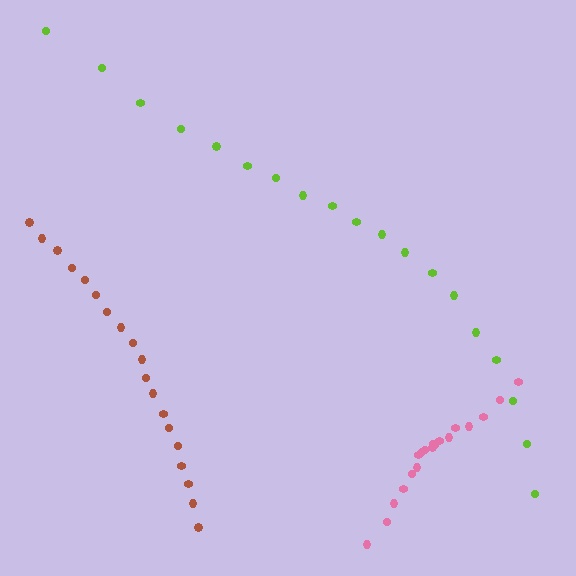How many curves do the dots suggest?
There are 3 distinct paths.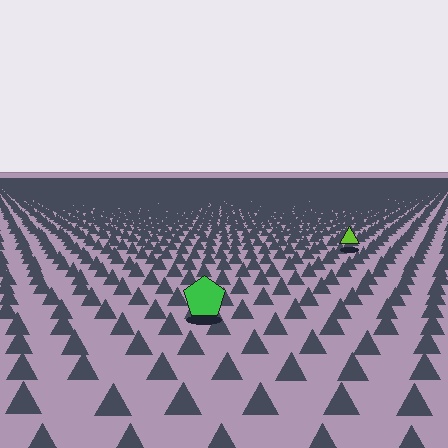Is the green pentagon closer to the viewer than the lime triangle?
Yes. The green pentagon is closer — you can tell from the texture gradient: the ground texture is coarser near it.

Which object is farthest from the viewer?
The lime triangle is farthest from the viewer. It appears smaller and the ground texture around it is denser.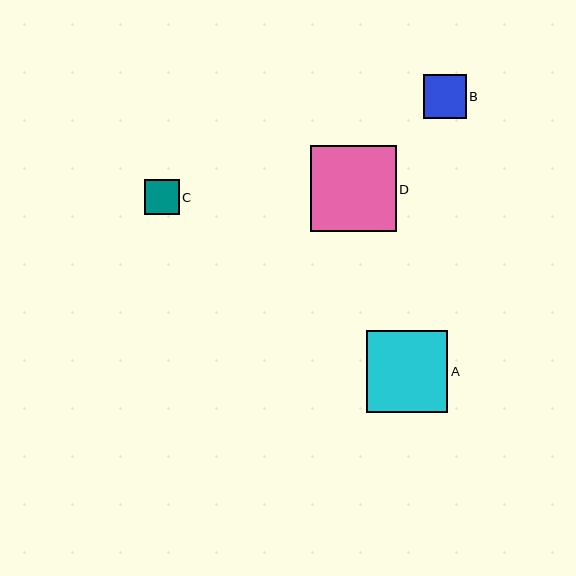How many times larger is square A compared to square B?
Square A is approximately 1.9 times the size of square B.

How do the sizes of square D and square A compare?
Square D and square A are approximately the same size.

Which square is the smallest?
Square C is the smallest with a size of approximately 35 pixels.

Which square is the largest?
Square D is the largest with a size of approximately 86 pixels.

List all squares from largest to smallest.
From largest to smallest: D, A, B, C.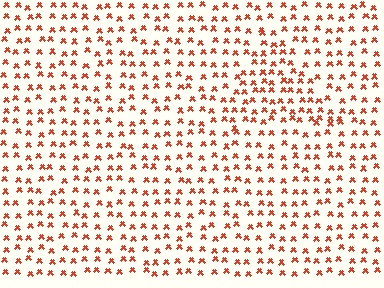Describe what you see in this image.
The image contains small red elements arranged at two different densities. A triangle-shaped region is visible where the elements are more densely packed than the surrounding area.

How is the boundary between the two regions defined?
The boundary is defined by a change in element density (approximately 1.5x ratio). All elements are the same color, size, and shape.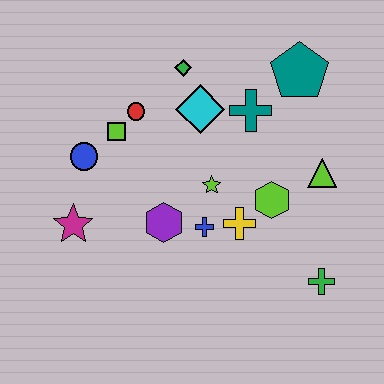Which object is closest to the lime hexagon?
The yellow cross is closest to the lime hexagon.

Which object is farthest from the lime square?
The green cross is farthest from the lime square.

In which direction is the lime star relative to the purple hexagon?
The lime star is to the right of the purple hexagon.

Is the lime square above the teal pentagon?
No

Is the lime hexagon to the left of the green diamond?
No